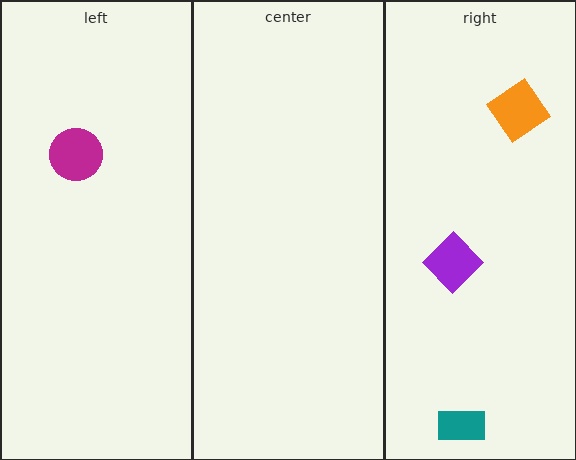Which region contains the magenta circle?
The left region.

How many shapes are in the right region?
3.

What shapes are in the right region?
The orange diamond, the purple diamond, the teal rectangle.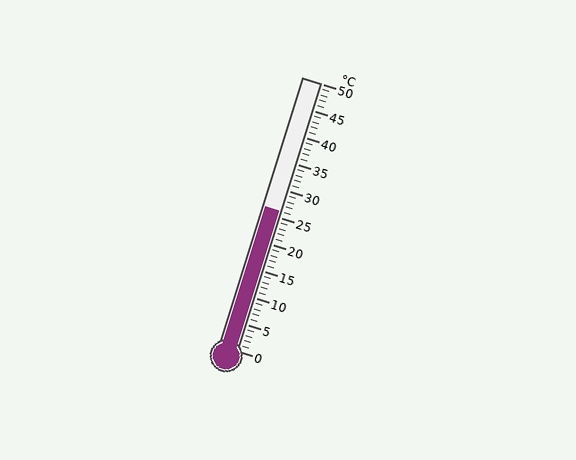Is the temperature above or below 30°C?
The temperature is below 30°C.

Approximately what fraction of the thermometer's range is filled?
The thermometer is filled to approximately 50% of its range.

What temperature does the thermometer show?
The thermometer shows approximately 26°C.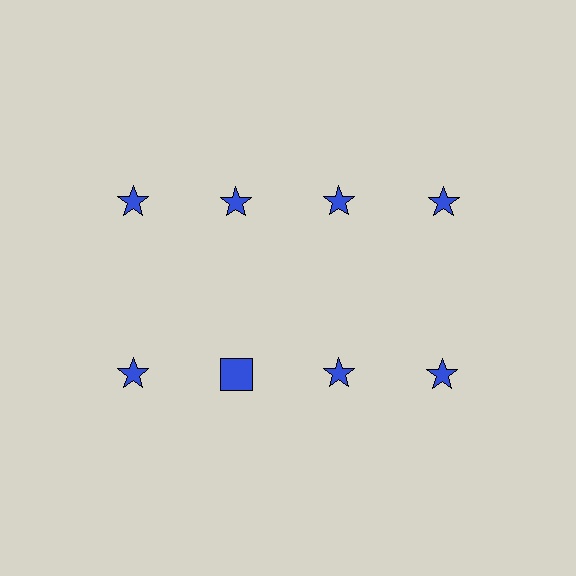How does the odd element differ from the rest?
It has a different shape: square instead of star.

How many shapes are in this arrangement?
There are 8 shapes arranged in a grid pattern.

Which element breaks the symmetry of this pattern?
The blue square in the second row, second from left column breaks the symmetry. All other shapes are blue stars.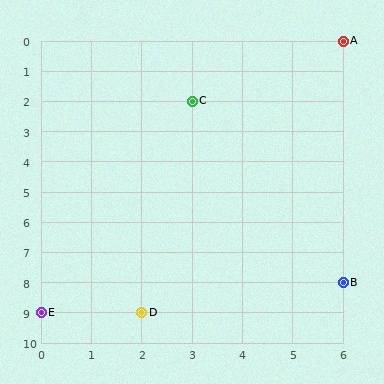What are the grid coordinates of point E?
Point E is at grid coordinates (0, 9).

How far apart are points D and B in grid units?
Points D and B are 4 columns and 1 row apart (about 4.1 grid units diagonally).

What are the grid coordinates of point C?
Point C is at grid coordinates (3, 2).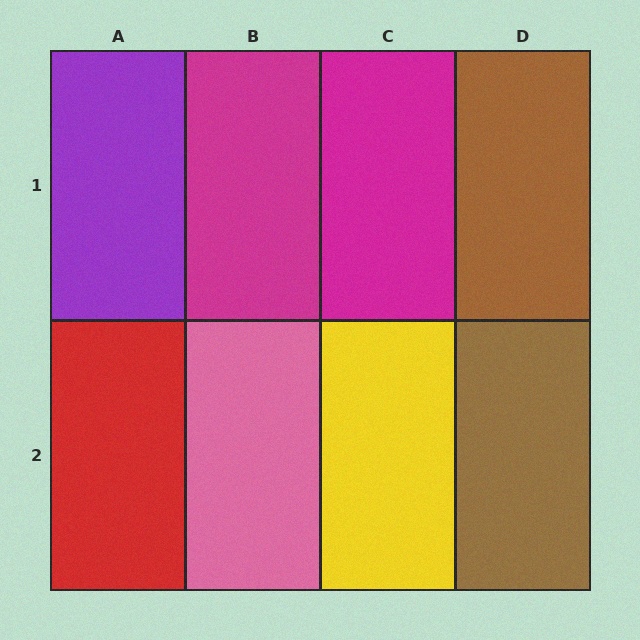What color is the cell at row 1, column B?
Magenta.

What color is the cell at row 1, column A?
Purple.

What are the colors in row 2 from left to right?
Red, pink, yellow, brown.